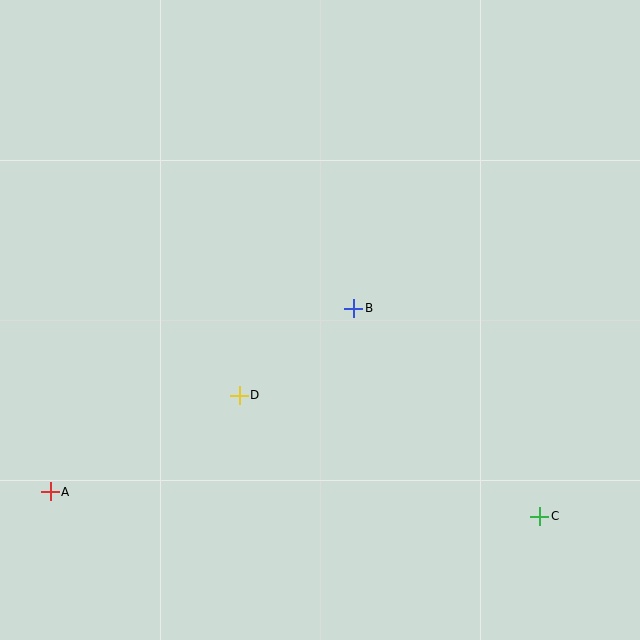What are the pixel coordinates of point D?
Point D is at (239, 395).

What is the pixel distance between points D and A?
The distance between D and A is 212 pixels.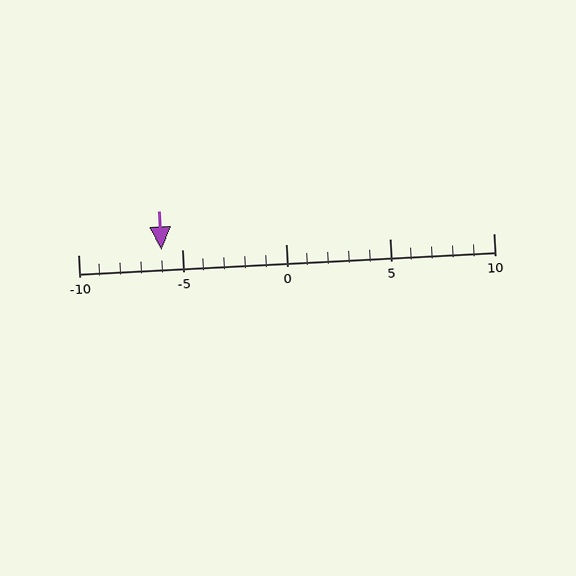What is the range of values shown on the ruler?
The ruler shows values from -10 to 10.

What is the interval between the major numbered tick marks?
The major tick marks are spaced 5 units apart.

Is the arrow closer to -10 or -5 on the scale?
The arrow is closer to -5.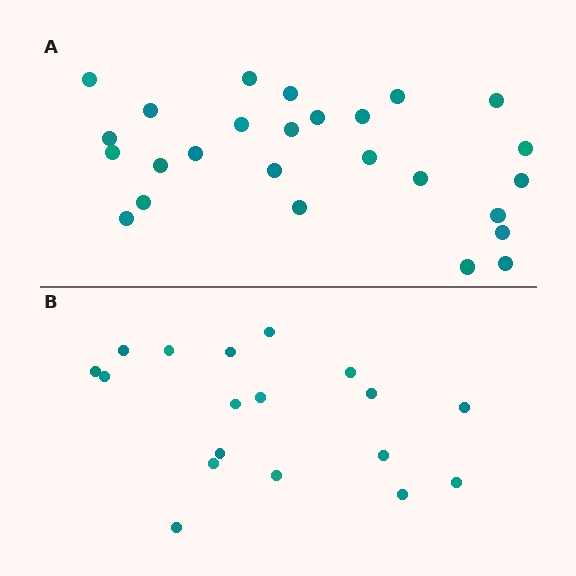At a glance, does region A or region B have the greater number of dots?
Region A (the top region) has more dots.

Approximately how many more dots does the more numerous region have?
Region A has roughly 8 or so more dots than region B.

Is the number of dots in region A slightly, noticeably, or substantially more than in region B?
Region A has noticeably more, but not dramatically so. The ratio is roughly 1.4 to 1.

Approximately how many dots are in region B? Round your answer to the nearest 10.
About 20 dots. (The exact count is 18, which rounds to 20.)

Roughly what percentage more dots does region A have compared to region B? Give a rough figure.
About 45% more.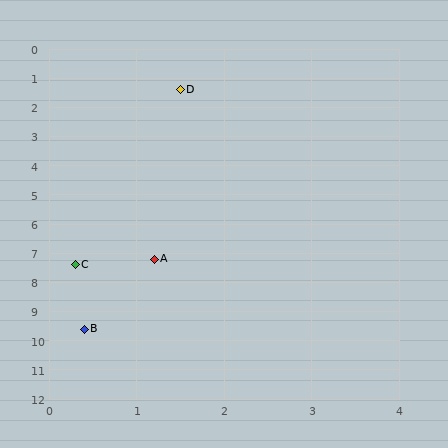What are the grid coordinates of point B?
Point B is at approximately (0.4, 9.6).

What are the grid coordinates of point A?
Point A is at approximately (1.2, 7.2).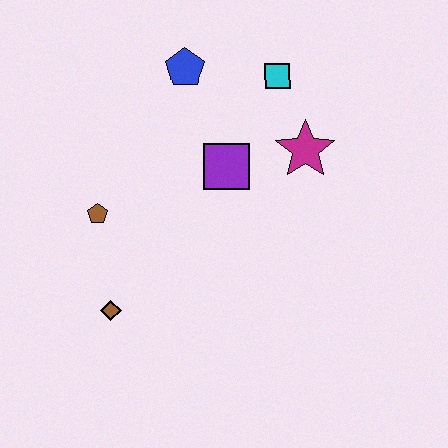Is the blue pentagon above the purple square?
Yes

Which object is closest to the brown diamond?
The brown pentagon is closest to the brown diamond.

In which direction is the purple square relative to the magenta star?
The purple square is to the left of the magenta star.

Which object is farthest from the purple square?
The brown diamond is farthest from the purple square.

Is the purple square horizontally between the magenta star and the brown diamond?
Yes